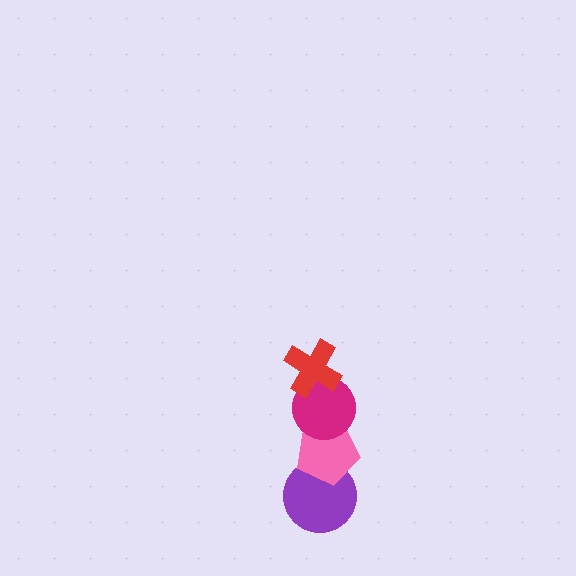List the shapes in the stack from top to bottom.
From top to bottom: the red cross, the magenta circle, the pink pentagon, the purple circle.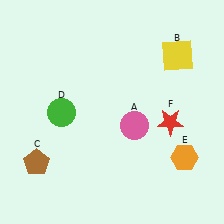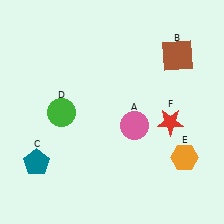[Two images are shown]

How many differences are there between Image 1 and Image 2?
There are 2 differences between the two images.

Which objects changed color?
B changed from yellow to brown. C changed from brown to teal.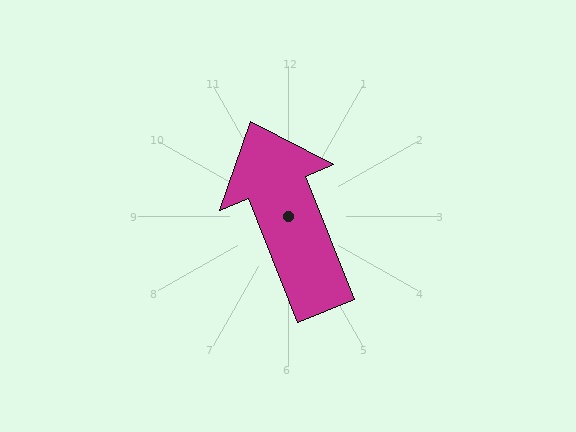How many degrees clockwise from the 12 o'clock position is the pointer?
Approximately 338 degrees.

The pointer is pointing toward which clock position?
Roughly 11 o'clock.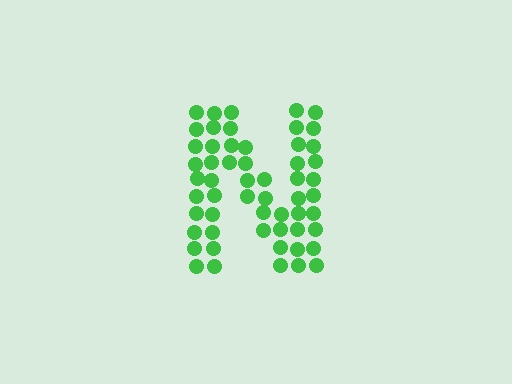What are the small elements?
The small elements are circles.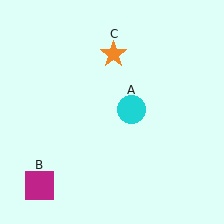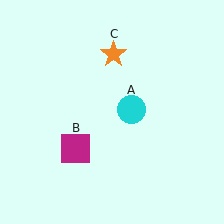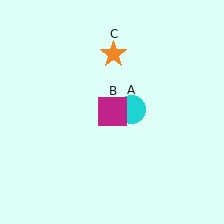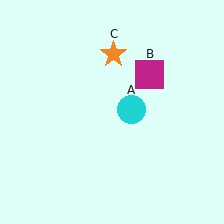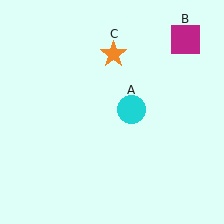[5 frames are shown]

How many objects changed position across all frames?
1 object changed position: magenta square (object B).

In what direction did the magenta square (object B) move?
The magenta square (object B) moved up and to the right.